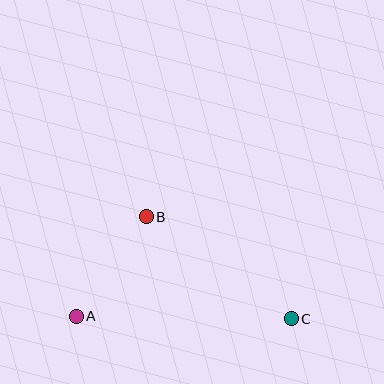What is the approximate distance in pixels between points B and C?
The distance between B and C is approximately 177 pixels.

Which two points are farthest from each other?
Points A and C are farthest from each other.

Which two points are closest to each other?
Points A and B are closest to each other.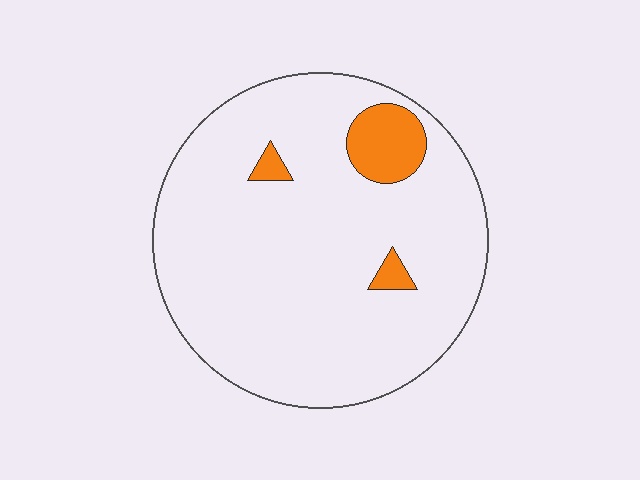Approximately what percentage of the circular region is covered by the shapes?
Approximately 10%.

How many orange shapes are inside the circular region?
3.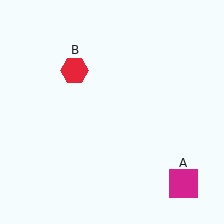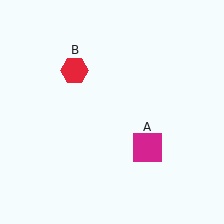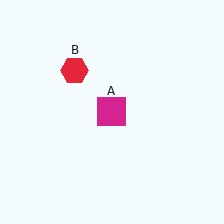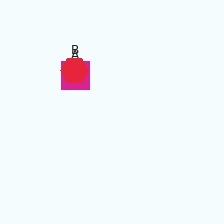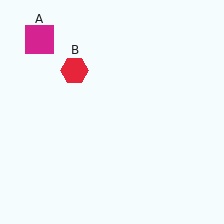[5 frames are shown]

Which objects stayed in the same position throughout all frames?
Red hexagon (object B) remained stationary.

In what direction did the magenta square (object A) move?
The magenta square (object A) moved up and to the left.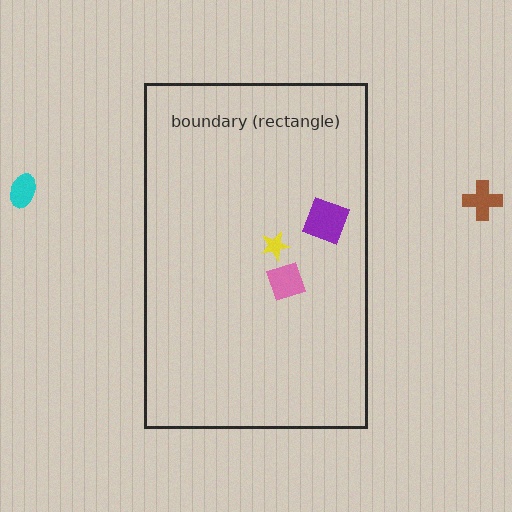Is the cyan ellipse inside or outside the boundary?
Outside.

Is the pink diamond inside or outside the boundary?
Inside.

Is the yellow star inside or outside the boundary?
Inside.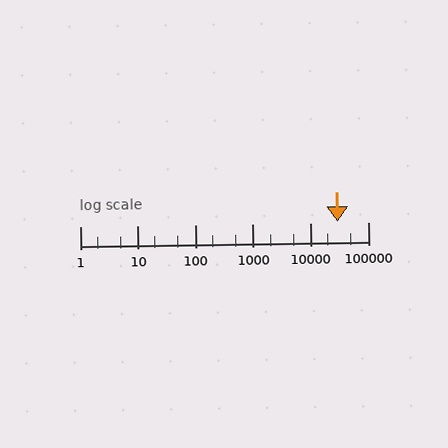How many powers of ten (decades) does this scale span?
The scale spans 5 decades, from 1 to 100000.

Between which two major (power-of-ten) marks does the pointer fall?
The pointer is between 10000 and 100000.